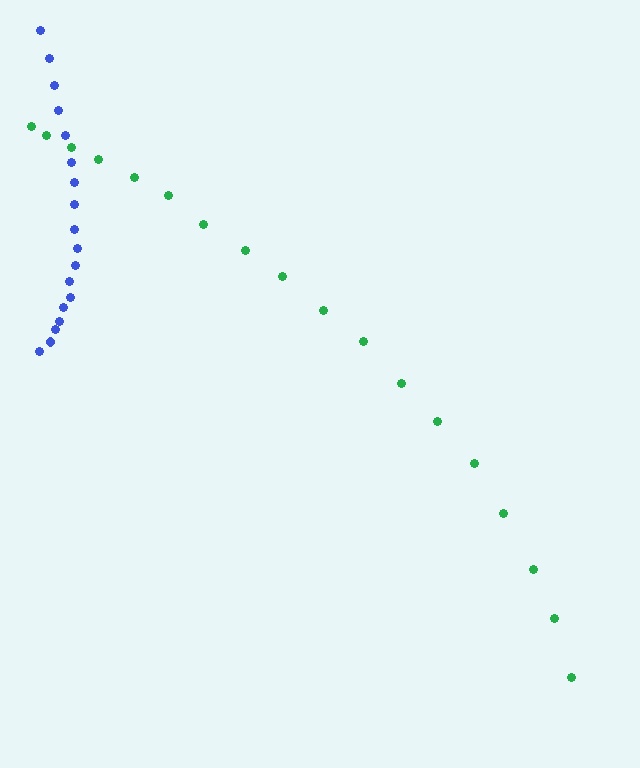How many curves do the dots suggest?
There are 2 distinct paths.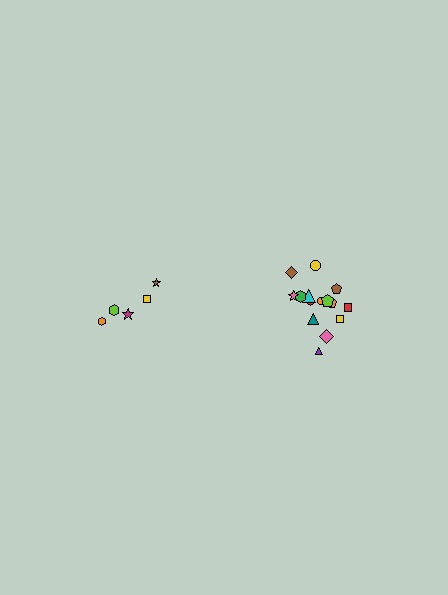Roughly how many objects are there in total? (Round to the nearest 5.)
Roughly 20 objects in total.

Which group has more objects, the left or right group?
The right group.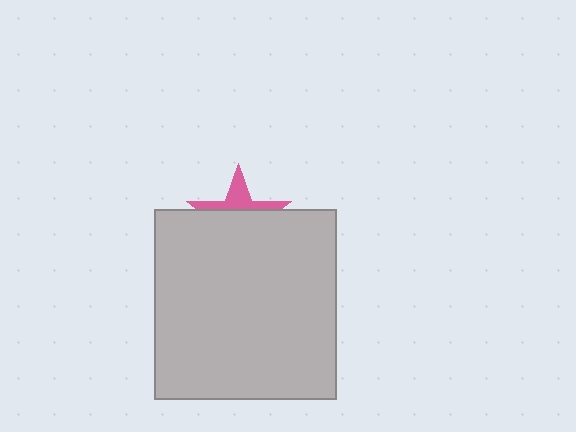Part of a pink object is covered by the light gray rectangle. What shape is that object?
It is a star.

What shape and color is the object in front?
The object in front is a light gray rectangle.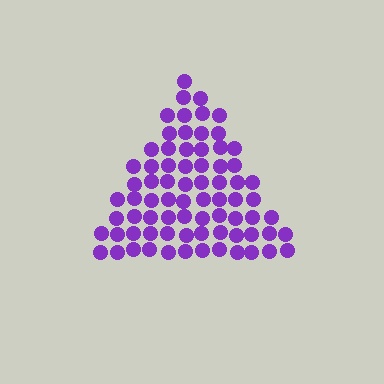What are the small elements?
The small elements are circles.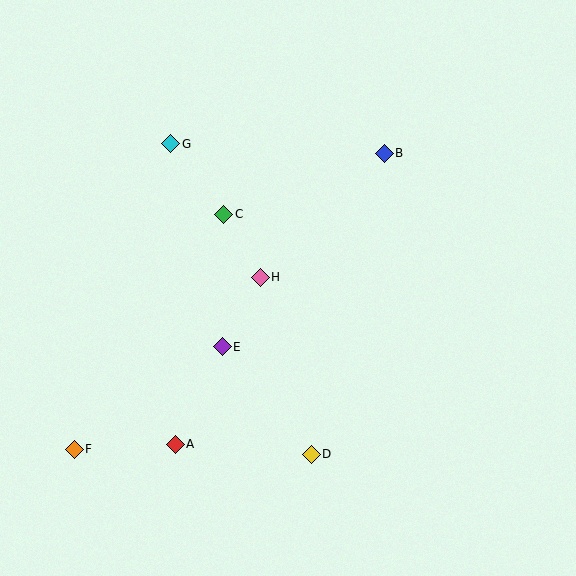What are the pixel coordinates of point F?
Point F is at (74, 449).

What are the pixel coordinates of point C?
Point C is at (224, 214).